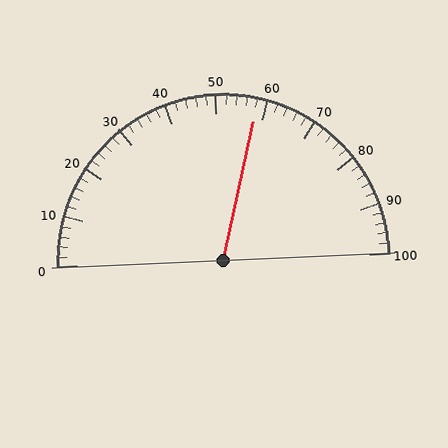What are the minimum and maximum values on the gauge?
The gauge ranges from 0 to 100.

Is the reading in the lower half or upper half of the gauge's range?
The reading is in the upper half of the range (0 to 100).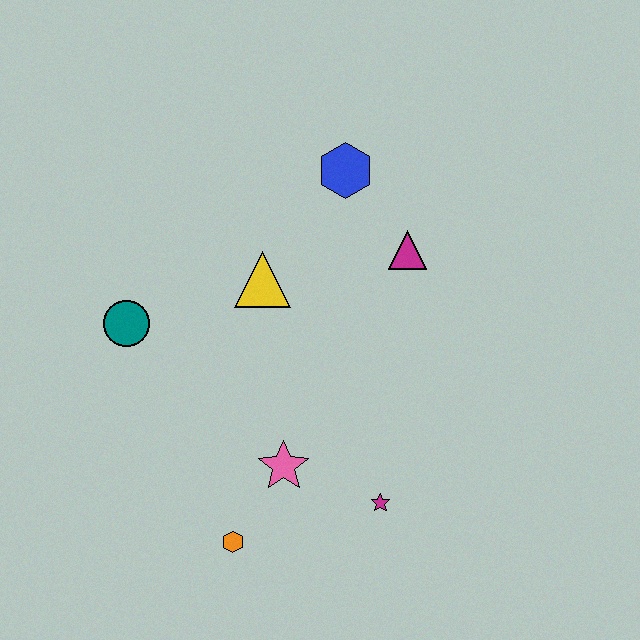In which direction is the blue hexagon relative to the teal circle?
The blue hexagon is to the right of the teal circle.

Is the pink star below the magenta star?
No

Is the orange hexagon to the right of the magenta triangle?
No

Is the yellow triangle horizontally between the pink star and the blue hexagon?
No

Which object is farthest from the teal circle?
The magenta star is farthest from the teal circle.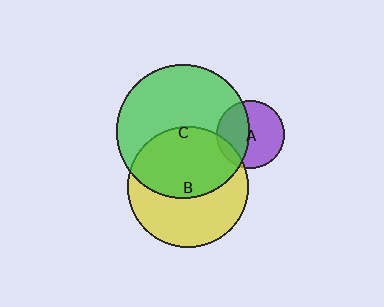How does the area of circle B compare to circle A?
Approximately 3.1 times.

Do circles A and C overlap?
Yes.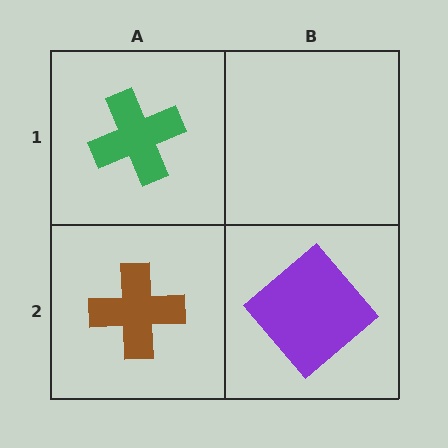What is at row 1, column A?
A green cross.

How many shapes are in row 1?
1 shape.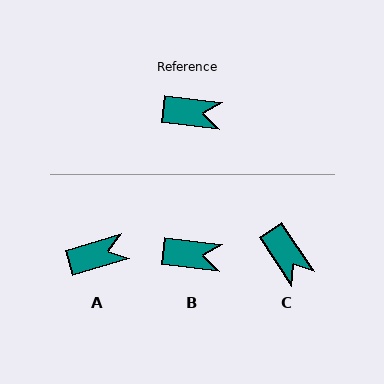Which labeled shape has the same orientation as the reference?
B.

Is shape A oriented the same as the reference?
No, it is off by about 24 degrees.